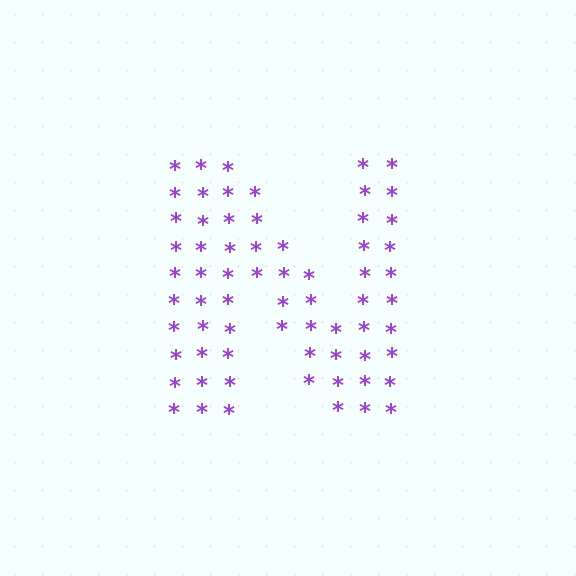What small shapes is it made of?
It is made of small asterisks.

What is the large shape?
The large shape is the letter N.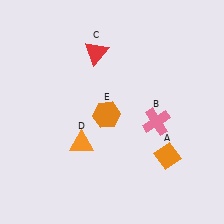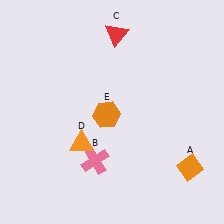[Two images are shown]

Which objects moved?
The objects that moved are: the orange diamond (A), the pink cross (B), the red triangle (C).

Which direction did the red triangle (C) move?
The red triangle (C) moved right.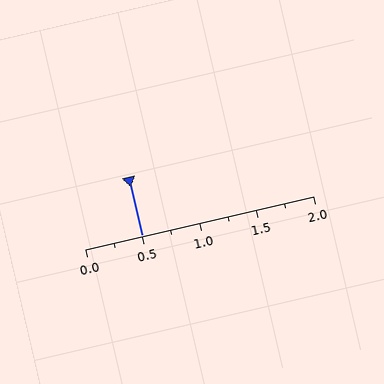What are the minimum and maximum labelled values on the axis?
The axis runs from 0.0 to 2.0.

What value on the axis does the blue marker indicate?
The marker indicates approximately 0.5.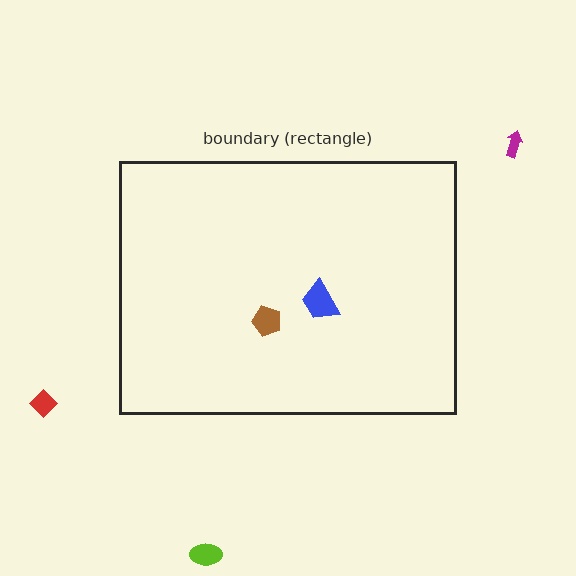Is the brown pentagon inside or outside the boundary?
Inside.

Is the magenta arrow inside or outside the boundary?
Outside.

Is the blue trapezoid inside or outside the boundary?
Inside.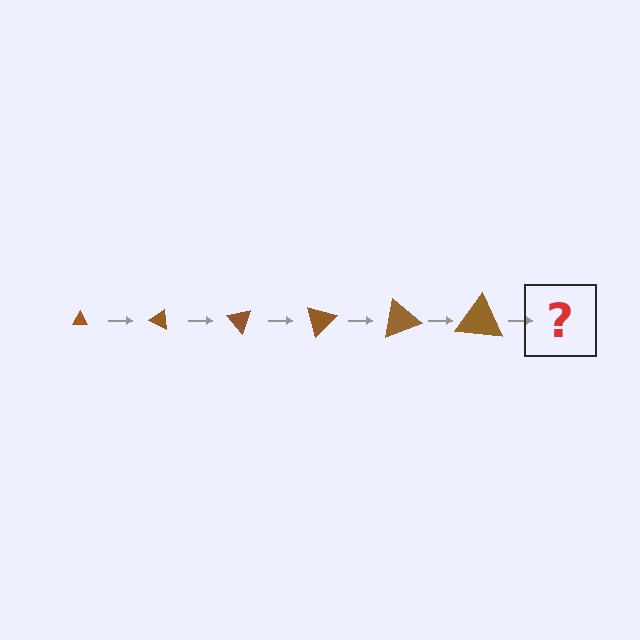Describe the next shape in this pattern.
It should be a triangle, larger than the previous one and rotated 150 degrees from the start.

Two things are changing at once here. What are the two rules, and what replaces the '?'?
The two rules are that the triangle grows larger each step and it rotates 25 degrees each step. The '?' should be a triangle, larger than the previous one and rotated 150 degrees from the start.